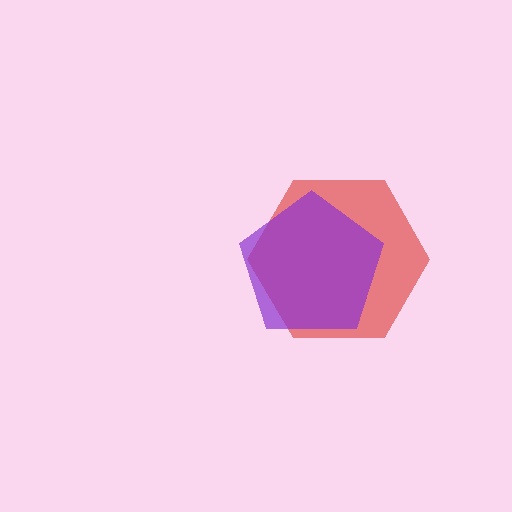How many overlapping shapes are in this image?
There are 2 overlapping shapes in the image.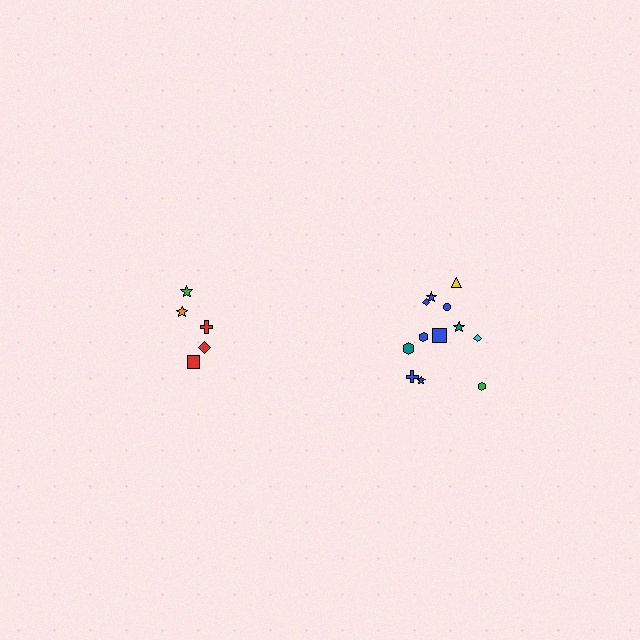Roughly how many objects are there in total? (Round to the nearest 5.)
Roughly 15 objects in total.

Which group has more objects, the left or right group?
The right group.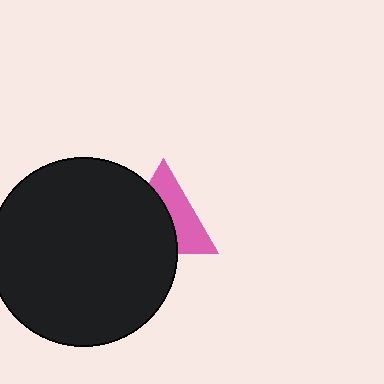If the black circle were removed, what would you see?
You would see the complete pink triangle.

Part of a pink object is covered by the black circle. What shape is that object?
It is a triangle.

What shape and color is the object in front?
The object in front is a black circle.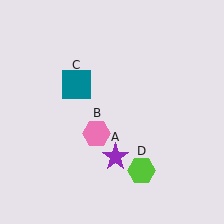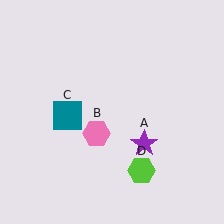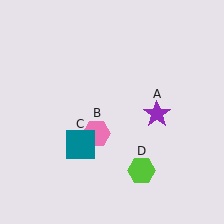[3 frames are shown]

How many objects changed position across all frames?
2 objects changed position: purple star (object A), teal square (object C).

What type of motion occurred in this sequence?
The purple star (object A), teal square (object C) rotated counterclockwise around the center of the scene.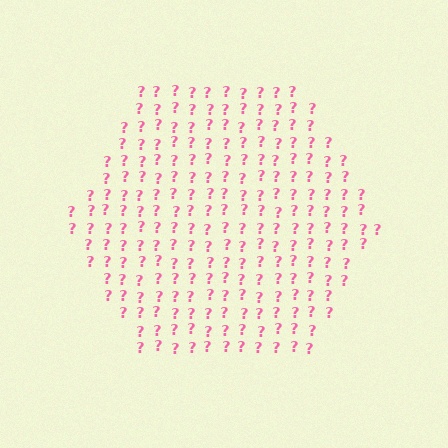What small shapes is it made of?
It is made of small question marks.